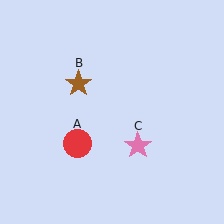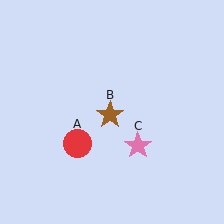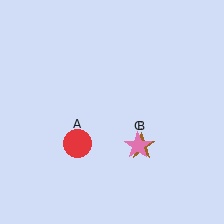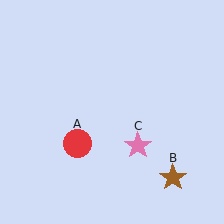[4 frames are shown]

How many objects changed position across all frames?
1 object changed position: brown star (object B).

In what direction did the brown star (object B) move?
The brown star (object B) moved down and to the right.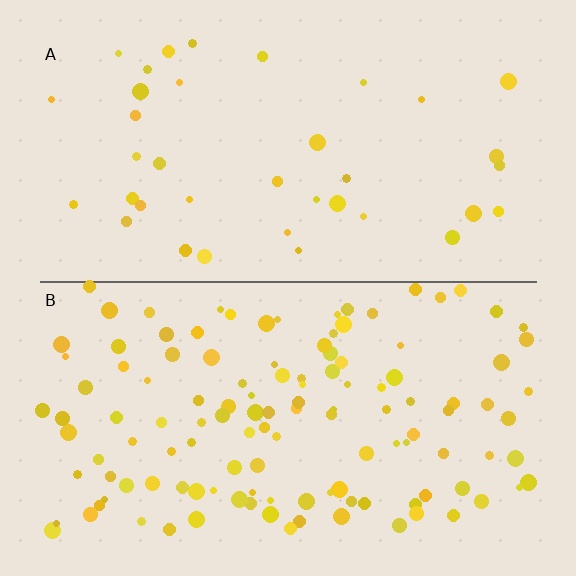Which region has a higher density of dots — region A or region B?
B (the bottom).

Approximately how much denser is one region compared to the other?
Approximately 3.3× — region B over region A.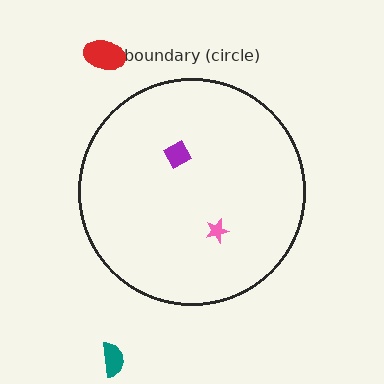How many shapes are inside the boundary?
2 inside, 2 outside.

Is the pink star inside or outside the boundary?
Inside.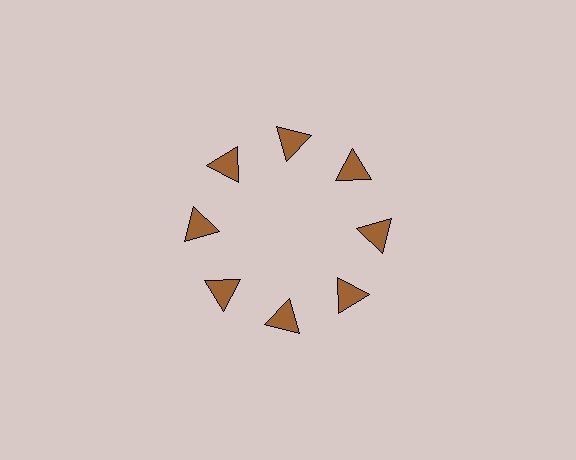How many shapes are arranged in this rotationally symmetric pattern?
There are 8 shapes, arranged in 8 groups of 1.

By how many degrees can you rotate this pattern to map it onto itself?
The pattern maps onto itself every 45 degrees of rotation.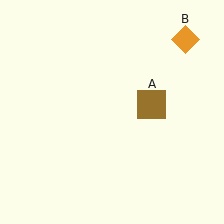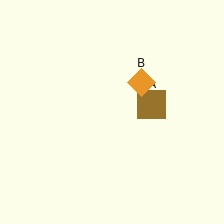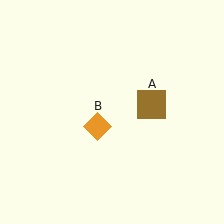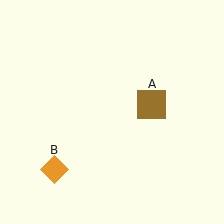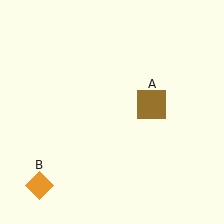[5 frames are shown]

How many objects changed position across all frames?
1 object changed position: orange diamond (object B).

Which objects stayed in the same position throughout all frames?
Brown square (object A) remained stationary.